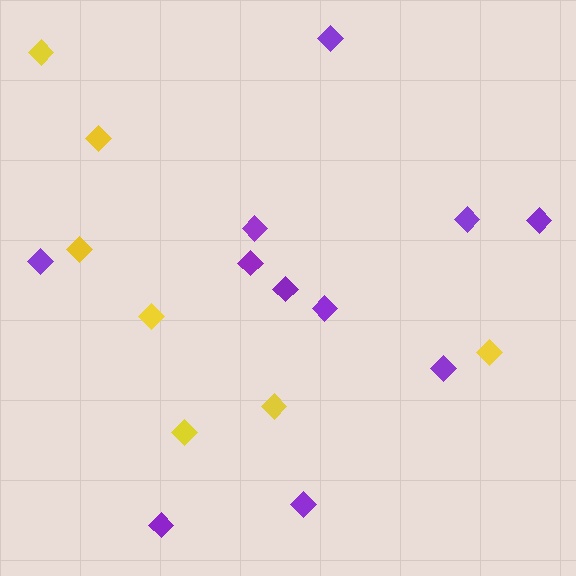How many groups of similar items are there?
There are 2 groups: one group of purple diamonds (11) and one group of yellow diamonds (7).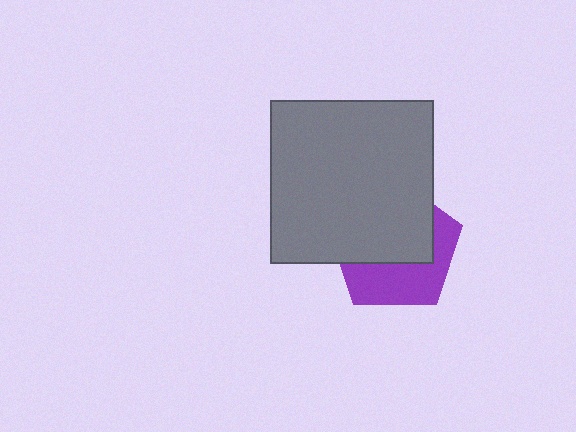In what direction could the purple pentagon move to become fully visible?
The purple pentagon could move down. That would shift it out from behind the gray square entirely.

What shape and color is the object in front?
The object in front is a gray square.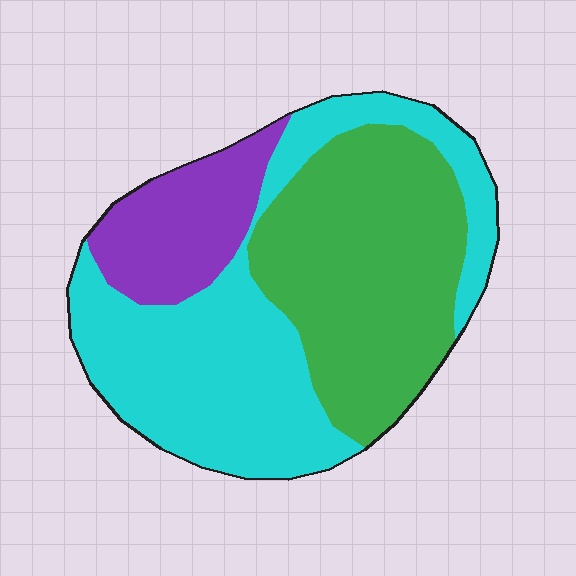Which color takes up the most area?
Cyan, at roughly 45%.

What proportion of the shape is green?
Green covers about 40% of the shape.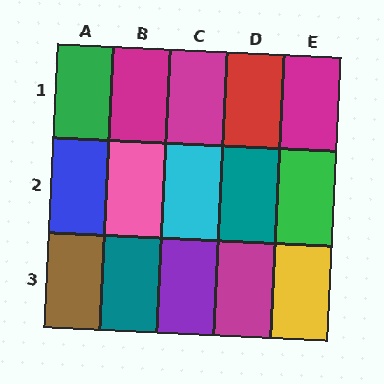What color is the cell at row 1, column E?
Magenta.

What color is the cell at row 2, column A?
Blue.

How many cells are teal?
2 cells are teal.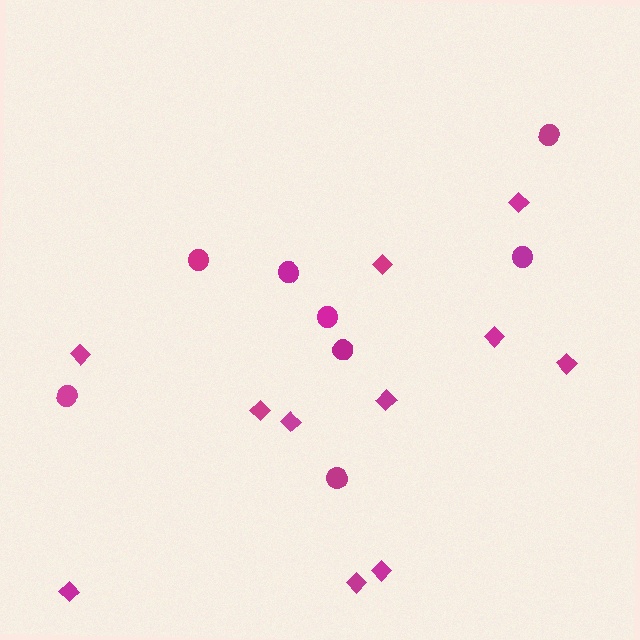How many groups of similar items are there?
There are 2 groups: one group of circles (8) and one group of diamonds (11).